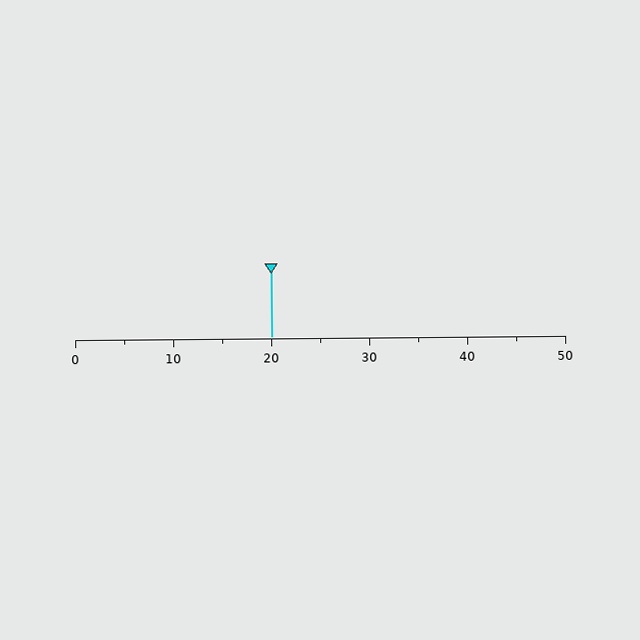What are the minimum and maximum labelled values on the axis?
The axis runs from 0 to 50.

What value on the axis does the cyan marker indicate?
The marker indicates approximately 20.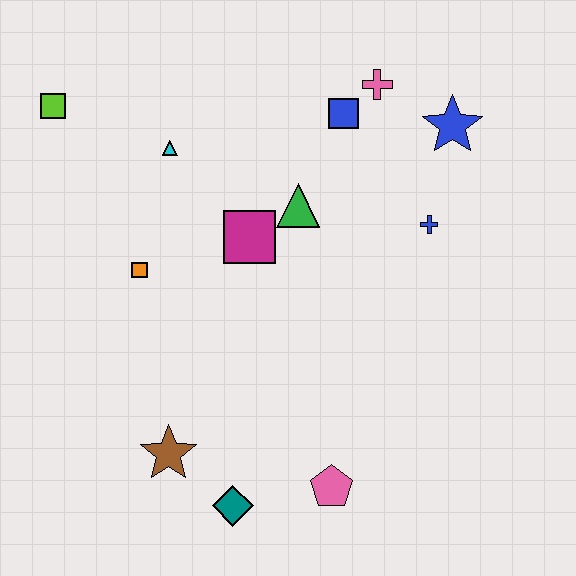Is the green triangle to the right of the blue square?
No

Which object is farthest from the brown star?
The blue star is farthest from the brown star.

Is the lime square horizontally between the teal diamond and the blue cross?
No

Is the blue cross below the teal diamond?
No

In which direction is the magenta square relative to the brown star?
The magenta square is above the brown star.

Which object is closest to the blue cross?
The blue star is closest to the blue cross.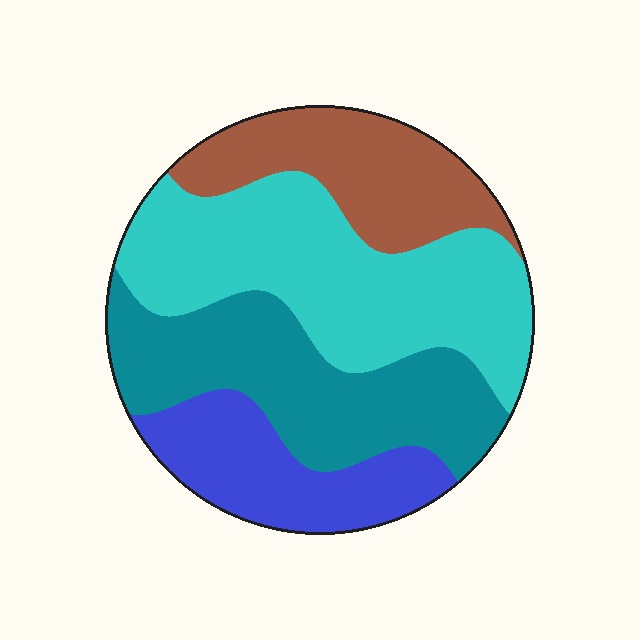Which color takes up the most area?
Cyan, at roughly 35%.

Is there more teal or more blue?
Teal.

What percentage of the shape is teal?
Teal covers 28% of the shape.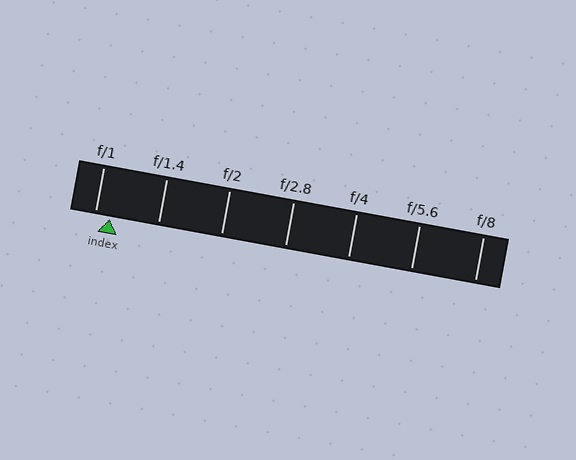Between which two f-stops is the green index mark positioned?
The index mark is between f/1 and f/1.4.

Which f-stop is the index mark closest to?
The index mark is closest to f/1.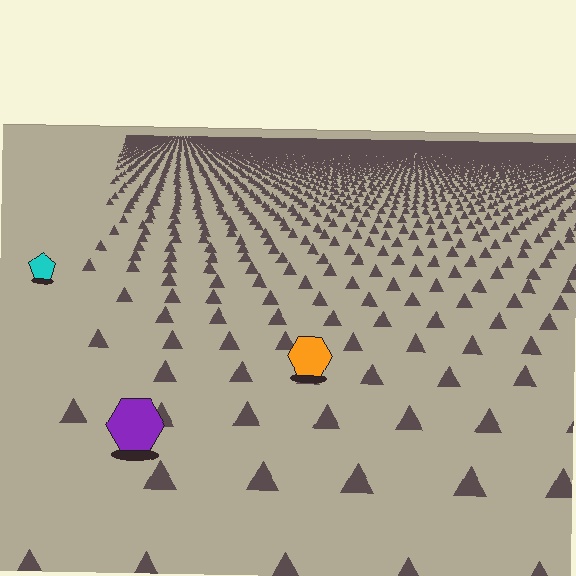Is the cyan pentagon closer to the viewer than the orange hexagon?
No. The orange hexagon is closer — you can tell from the texture gradient: the ground texture is coarser near it.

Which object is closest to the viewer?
The purple hexagon is closest. The texture marks near it are larger and more spread out.